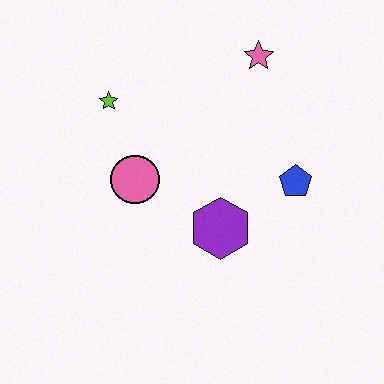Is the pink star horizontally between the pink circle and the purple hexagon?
No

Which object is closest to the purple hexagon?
The blue pentagon is closest to the purple hexagon.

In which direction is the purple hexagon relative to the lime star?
The purple hexagon is below the lime star.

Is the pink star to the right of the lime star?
Yes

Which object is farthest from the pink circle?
The pink star is farthest from the pink circle.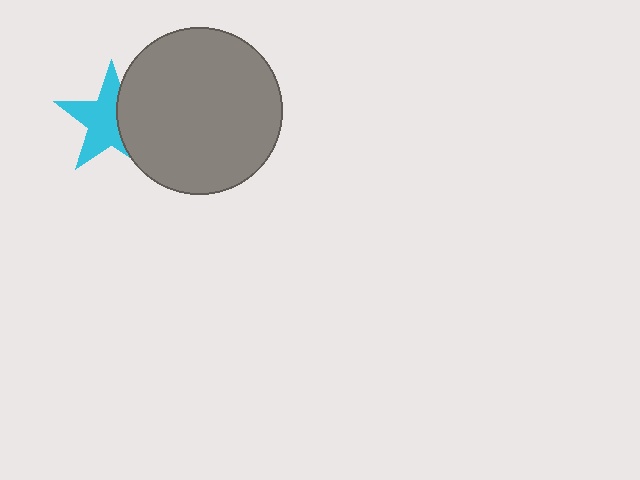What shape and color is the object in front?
The object in front is a gray circle.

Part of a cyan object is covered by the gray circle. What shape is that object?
It is a star.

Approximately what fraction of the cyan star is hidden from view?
Roughly 37% of the cyan star is hidden behind the gray circle.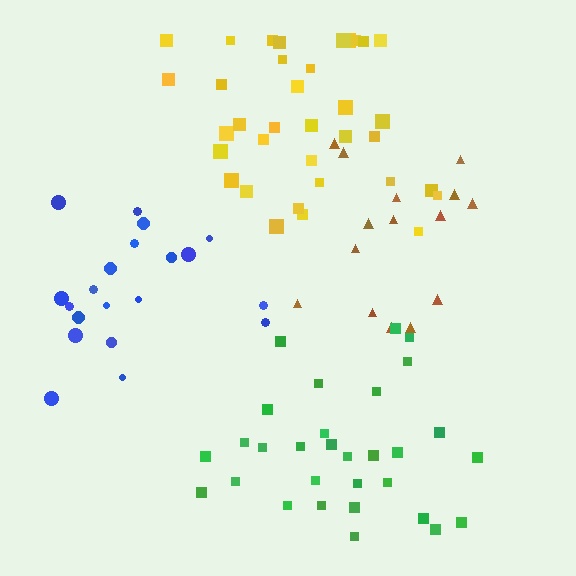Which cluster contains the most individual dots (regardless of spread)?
Yellow (35).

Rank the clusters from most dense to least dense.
yellow, green, blue, brown.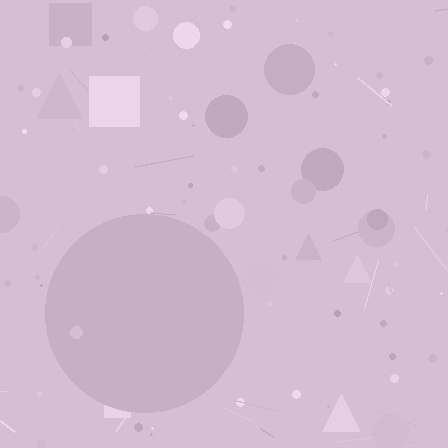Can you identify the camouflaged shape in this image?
The camouflaged shape is a circle.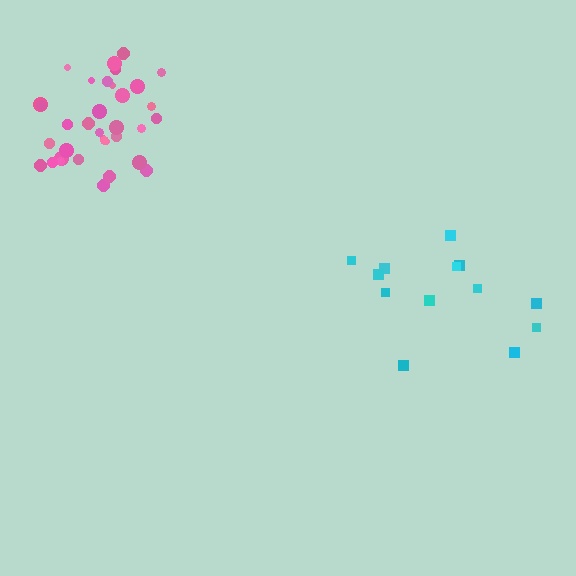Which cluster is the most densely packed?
Pink.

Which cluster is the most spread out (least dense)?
Cyan.